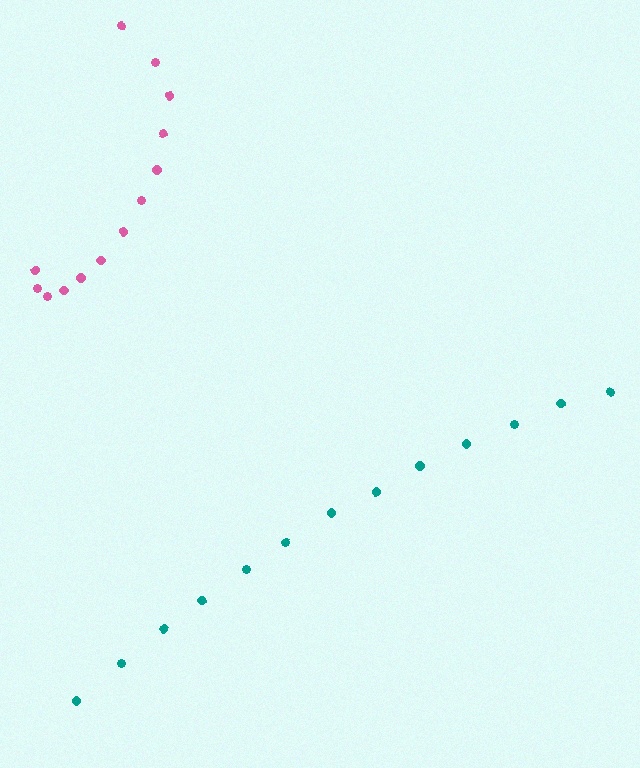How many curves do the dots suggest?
There are 2 distinct paths.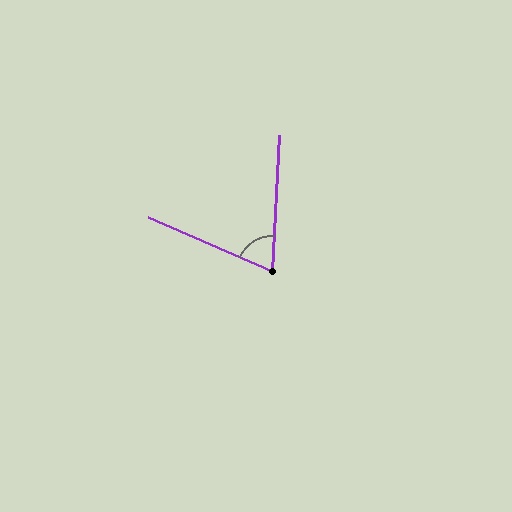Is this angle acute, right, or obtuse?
It is acute.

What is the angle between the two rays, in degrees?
Approximately 70 degrees.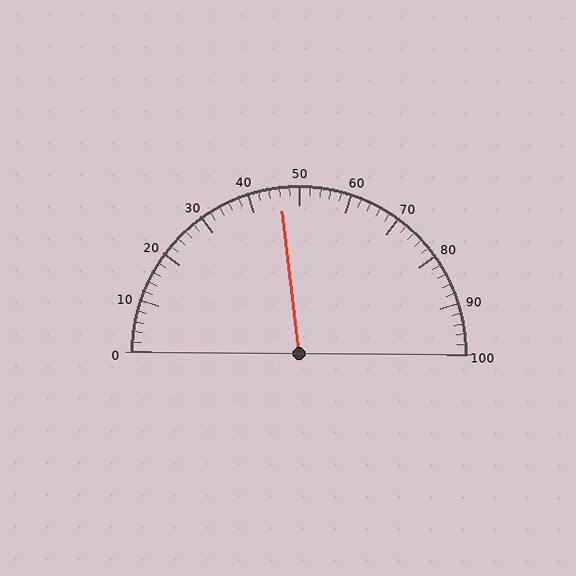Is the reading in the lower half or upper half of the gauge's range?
The reading is in the lower half of the range (0 to 100).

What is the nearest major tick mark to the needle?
The nearest major tick mark is 50.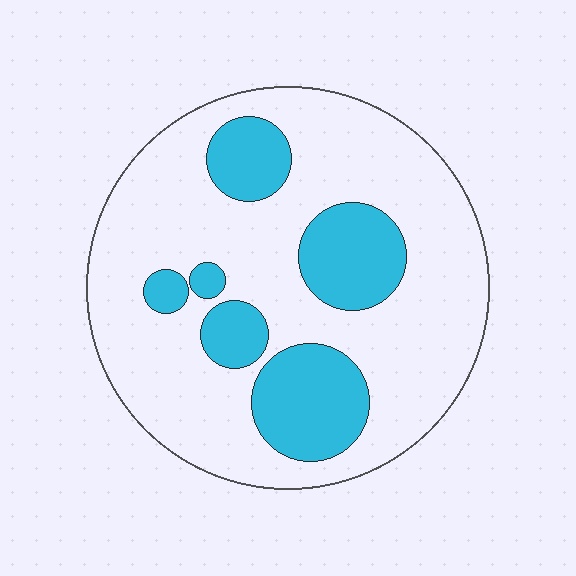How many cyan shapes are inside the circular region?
6.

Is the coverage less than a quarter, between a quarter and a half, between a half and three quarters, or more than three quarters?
Between a quarter and a half.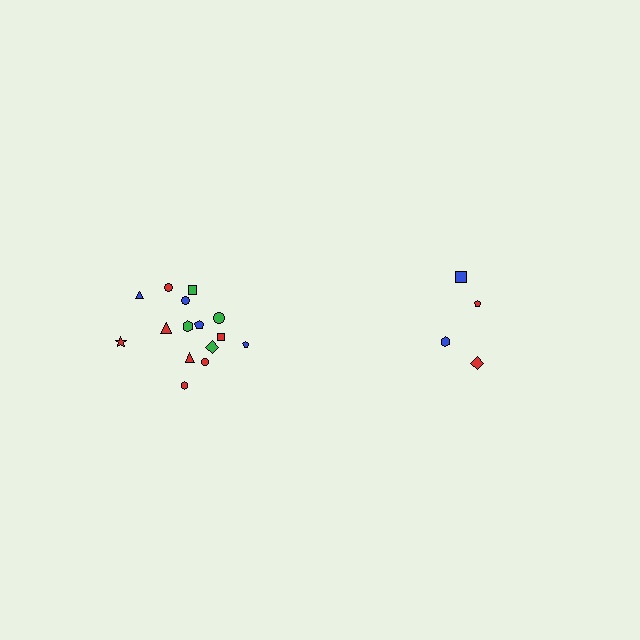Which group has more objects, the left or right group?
The left group.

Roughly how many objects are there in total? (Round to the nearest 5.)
Roughly 20 objects in total.